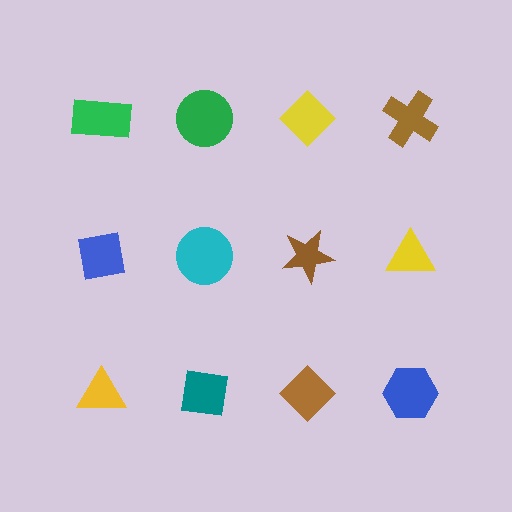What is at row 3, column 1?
A yellow triangle.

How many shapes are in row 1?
4 shapes.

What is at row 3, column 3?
A brown diamond.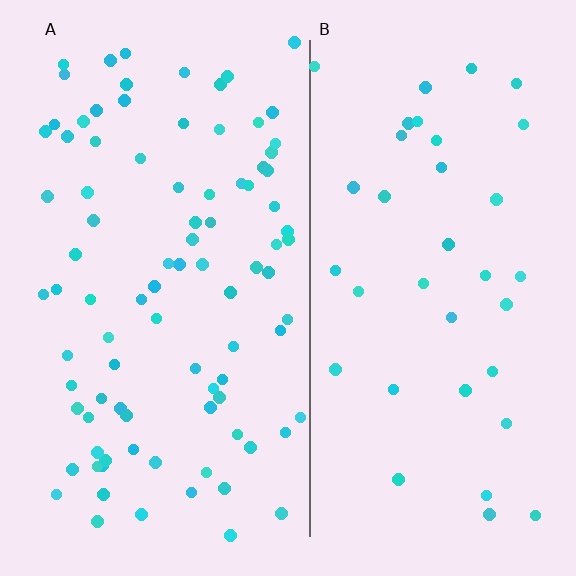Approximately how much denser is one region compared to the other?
Approximately 2.5× — region A over region B.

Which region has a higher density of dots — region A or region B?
A (the left).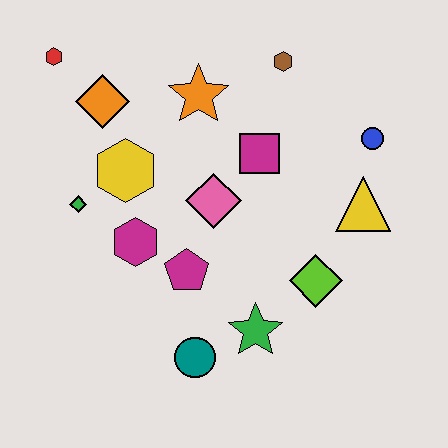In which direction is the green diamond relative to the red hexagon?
The green diamond is below the red hexagon.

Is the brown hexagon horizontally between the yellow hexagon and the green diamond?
No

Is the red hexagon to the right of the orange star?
No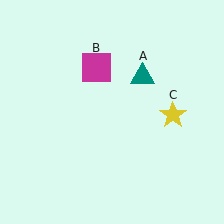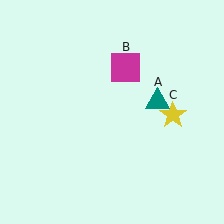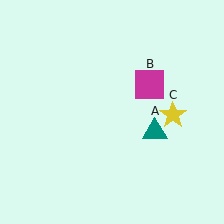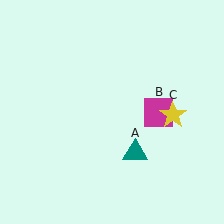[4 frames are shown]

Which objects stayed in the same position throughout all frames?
Yellow star (object C) remained stationary.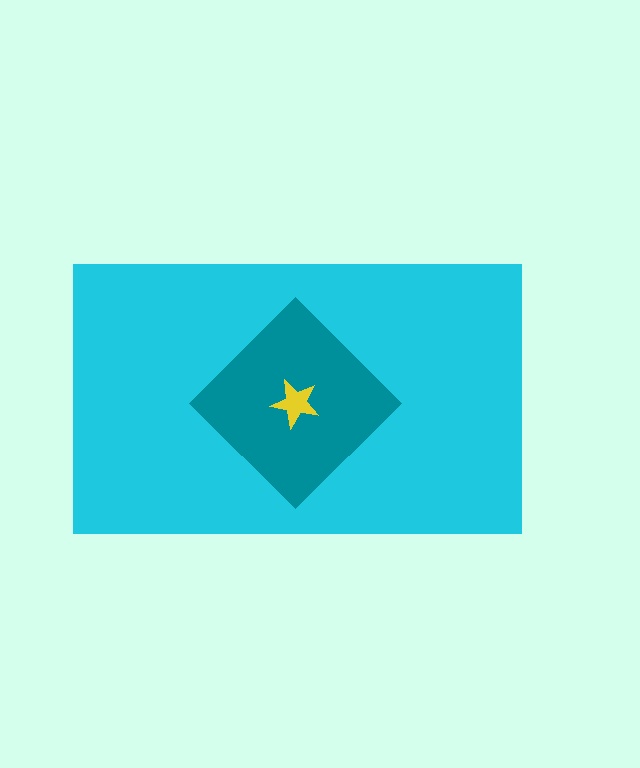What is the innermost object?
The yellow star.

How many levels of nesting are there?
3.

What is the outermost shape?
The cyan rectangle.